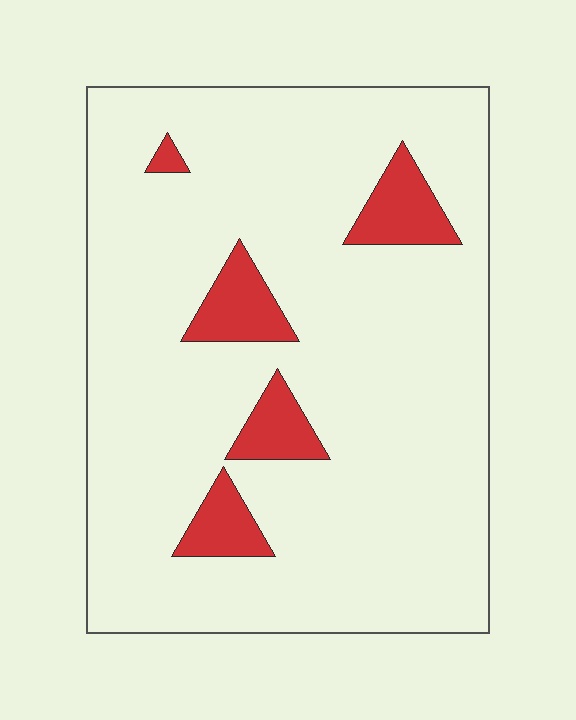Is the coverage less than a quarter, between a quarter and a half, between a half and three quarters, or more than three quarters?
Less than a quarter.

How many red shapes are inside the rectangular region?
5.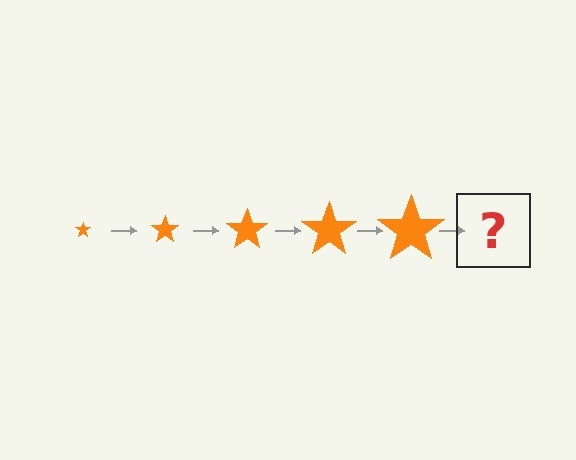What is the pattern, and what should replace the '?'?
The pattern is that the star gets progressively larger each step. The '?' should be an orange star, larger than the previous one.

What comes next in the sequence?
The next element should be an orange star, larger than the previous one.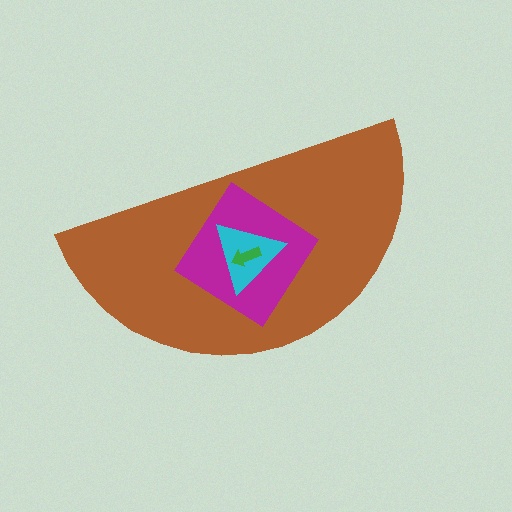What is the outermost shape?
The brown semicircle.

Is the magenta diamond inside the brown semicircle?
Yes.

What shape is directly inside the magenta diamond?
The cyan triangle.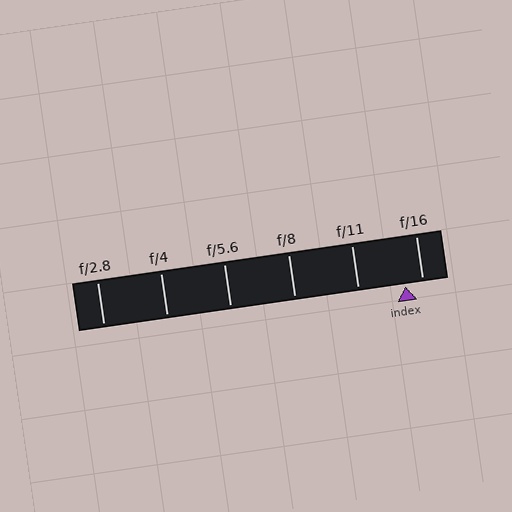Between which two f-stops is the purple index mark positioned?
The index mark is between f/11 and f/16.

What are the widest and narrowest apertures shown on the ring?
The widest aperture shown is f/2.8 and the narrowest is f/16.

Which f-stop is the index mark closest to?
The index mark is closest to f/16.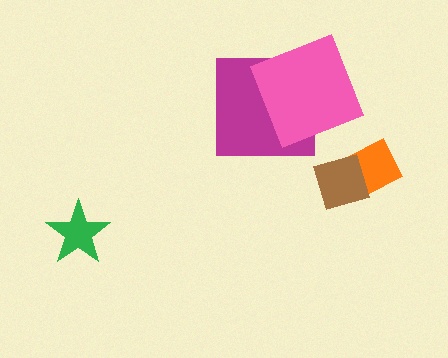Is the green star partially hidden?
No, no other shape covers it.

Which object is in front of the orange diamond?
The brown diamond is in front of the orange diamond.